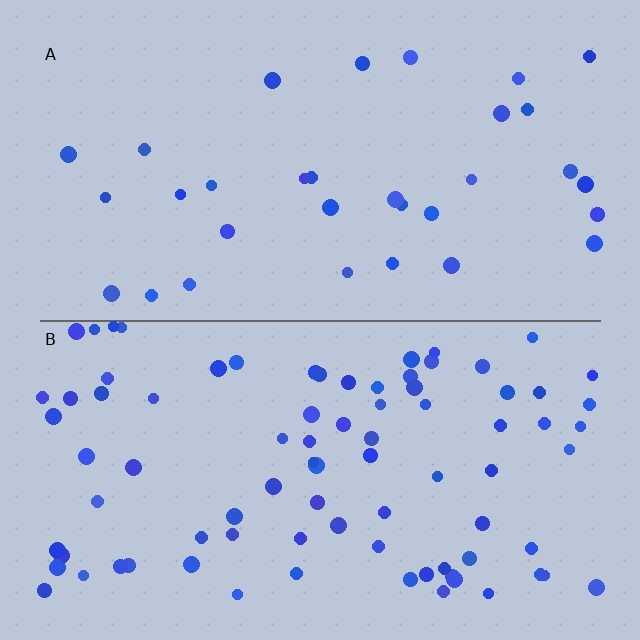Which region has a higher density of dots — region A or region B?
B (the bottom).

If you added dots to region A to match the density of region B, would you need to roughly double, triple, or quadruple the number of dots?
Approximately triple.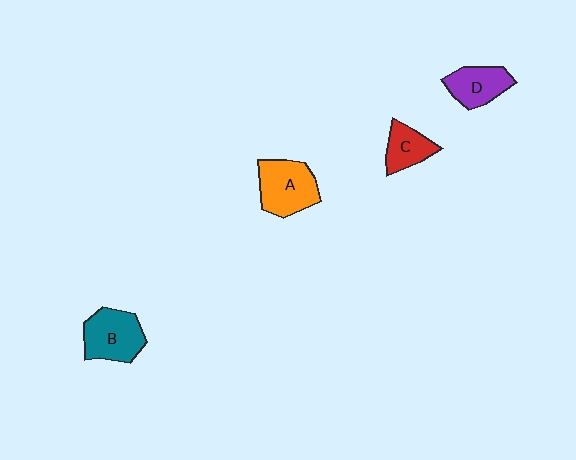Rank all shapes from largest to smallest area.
From largest to smallest: A (orange), B (teal), D (purple), C (red).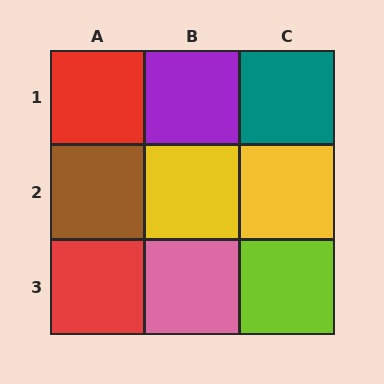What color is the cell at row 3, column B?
Pink.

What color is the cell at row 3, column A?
Red.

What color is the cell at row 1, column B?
Purple.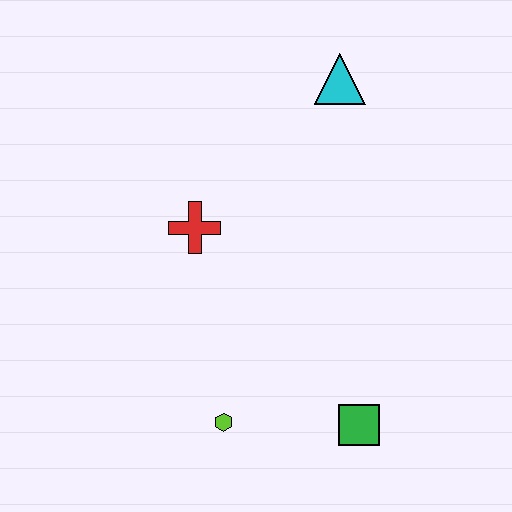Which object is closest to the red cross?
The lime hexagon is closest to the red cross.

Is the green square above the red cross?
No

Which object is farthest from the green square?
The cyan triangle is farthest from the green square.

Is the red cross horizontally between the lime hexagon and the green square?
No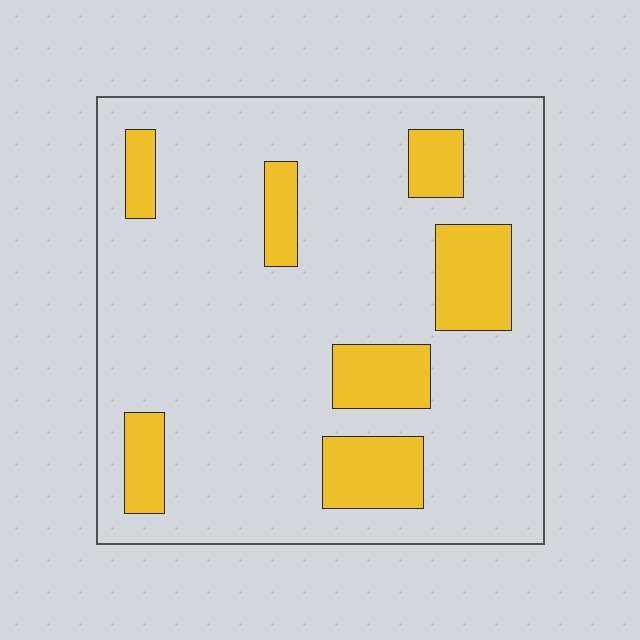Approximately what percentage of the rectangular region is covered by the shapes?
Approximately 20%.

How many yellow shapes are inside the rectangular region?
7.